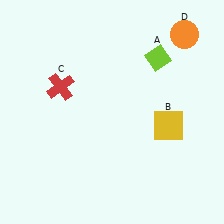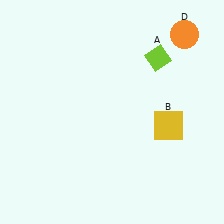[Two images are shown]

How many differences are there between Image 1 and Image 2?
There is 1 difference between the two images.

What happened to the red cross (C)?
The red cross (C) was removed in Image 2. It was in the top-left area of Image 1.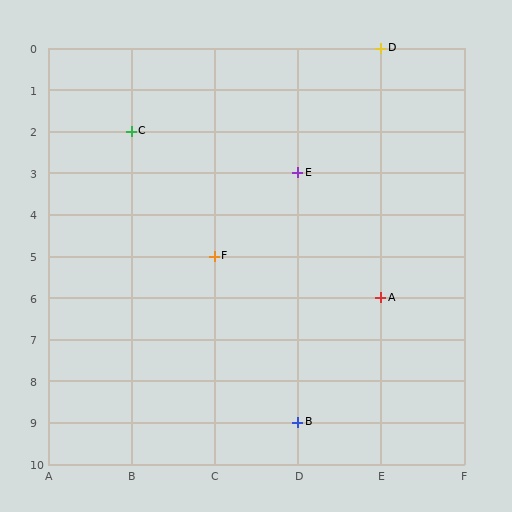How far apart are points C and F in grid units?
Points C and F are 1 column and 3 rows apart (about 3.2 grid units diagonally).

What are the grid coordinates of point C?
Point C is at grid coordinates (B, 2).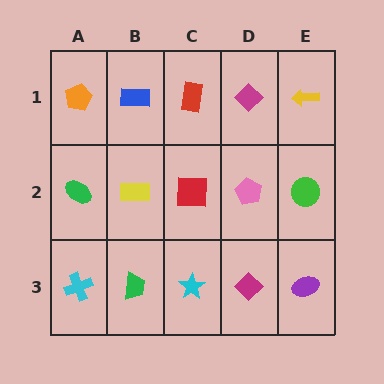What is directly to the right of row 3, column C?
A magenta diamond.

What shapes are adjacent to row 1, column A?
A green ellipse (row 2, column A), a blue rectangle (row 1, column B).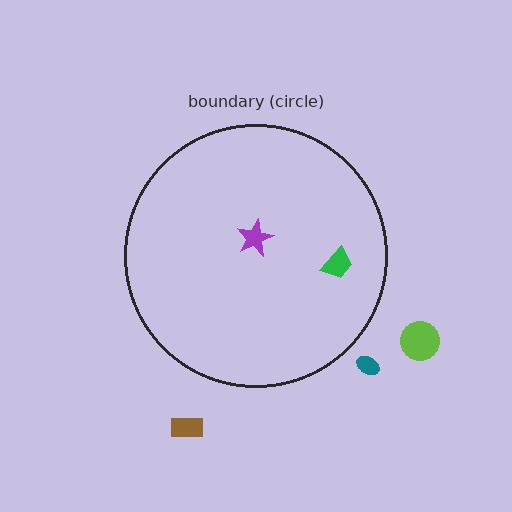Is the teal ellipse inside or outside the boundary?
Outside.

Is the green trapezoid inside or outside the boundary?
Inside.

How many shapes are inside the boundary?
2 inside, 3 outside.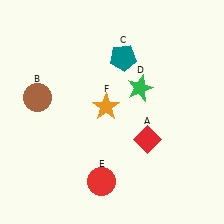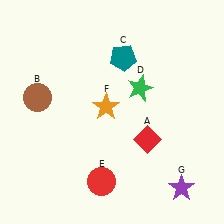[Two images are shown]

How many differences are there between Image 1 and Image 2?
There is 1 difference between the two images.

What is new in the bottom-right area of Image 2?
A purple star (G) was added in the bottom-right area of Image 2.